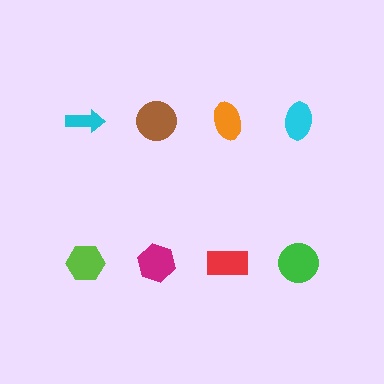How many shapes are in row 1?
4 shapes.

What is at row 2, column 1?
A lime hexagon.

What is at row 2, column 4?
A green circle.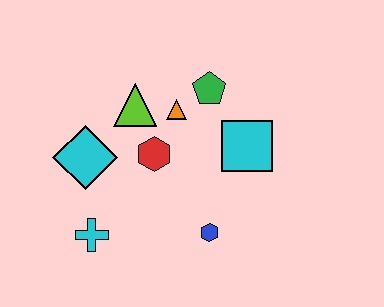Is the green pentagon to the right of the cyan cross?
Yes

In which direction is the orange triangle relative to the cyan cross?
The orange triangle is above the cyan cross.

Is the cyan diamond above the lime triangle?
No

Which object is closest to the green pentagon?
The orange triangle is closest to the green pentagon.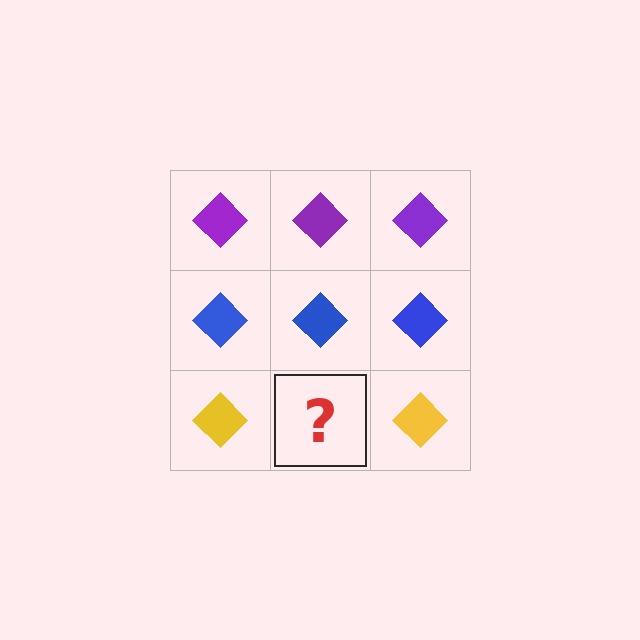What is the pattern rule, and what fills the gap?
The rule is that each row has a consistent color. The gap should be filled with a yellow diamond.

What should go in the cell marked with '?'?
The missing cell should contain a yellow diamond.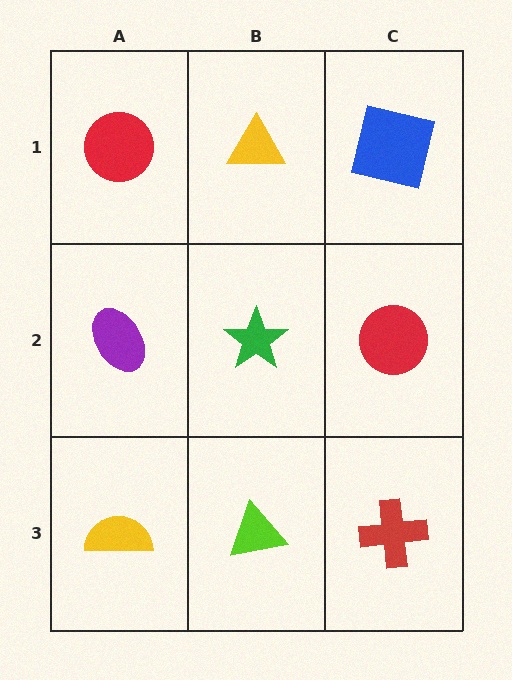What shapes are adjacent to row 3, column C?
A red circle (row 2, column C), a lime triangle (row 3, column B).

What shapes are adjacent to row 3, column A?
A purple ellipse (row 2, column A), a lime triangle (row 3, column B).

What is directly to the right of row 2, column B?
A red circle.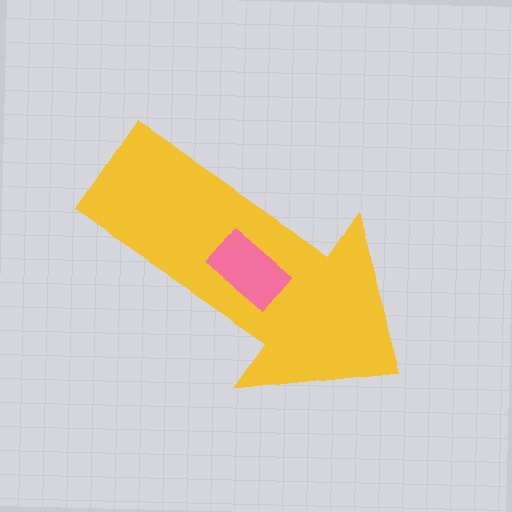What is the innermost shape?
The pink rectangle.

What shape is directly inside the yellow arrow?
The pink rectangle.